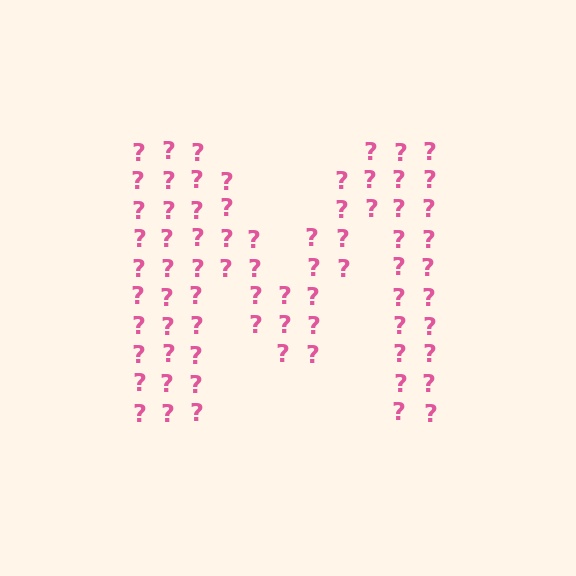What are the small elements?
The small elements are question marks.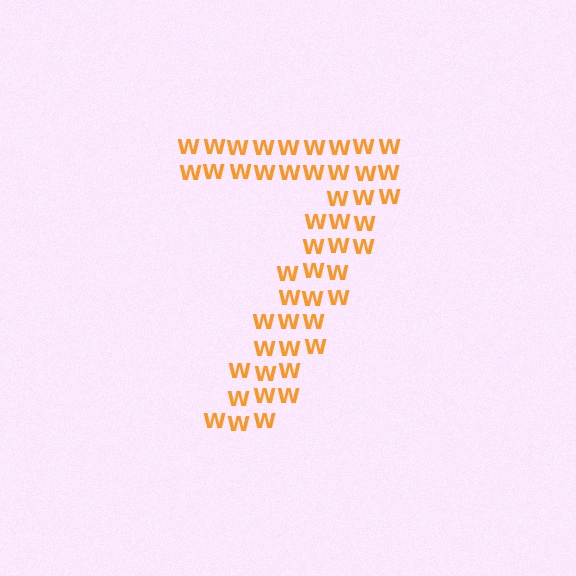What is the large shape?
The large shape is the digit 7.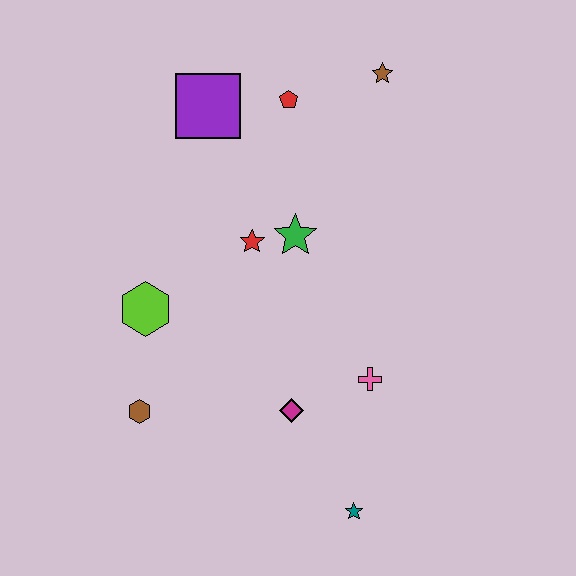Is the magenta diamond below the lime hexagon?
Yes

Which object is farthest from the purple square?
The teal star is farthest from the purple square.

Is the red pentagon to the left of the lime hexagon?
No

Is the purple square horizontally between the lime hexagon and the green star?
Yes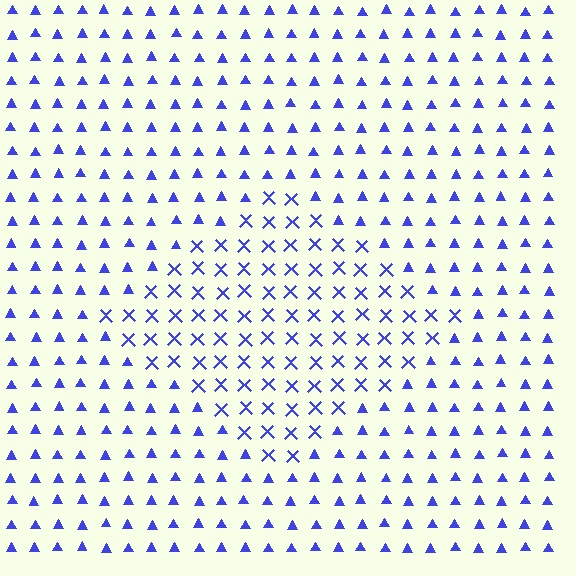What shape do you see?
I see a diamond.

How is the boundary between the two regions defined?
The boundary is defined by a change in element shape: X marks inside vs. triangles outside. All elements share the same color and spacing.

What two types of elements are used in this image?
The image uses X marks inside the diamond region and triangles outside it.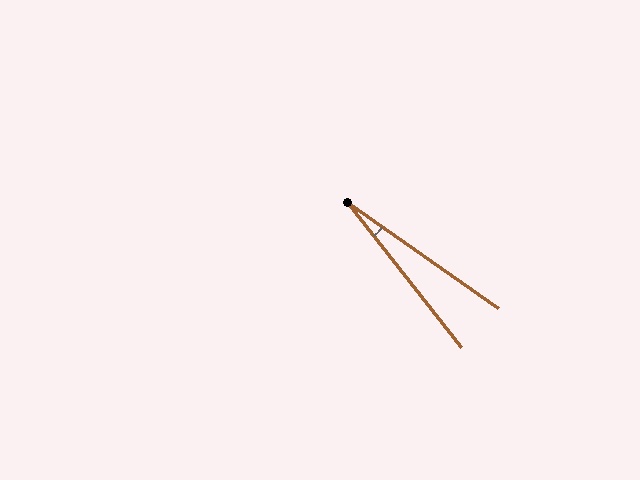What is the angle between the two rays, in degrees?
Approximately 17 degrees.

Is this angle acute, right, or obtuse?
It is acute.